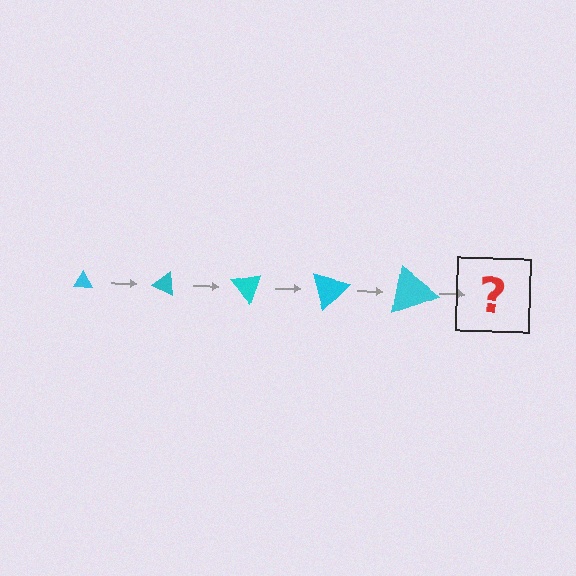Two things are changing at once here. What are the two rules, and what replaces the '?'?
The two rules are that the triangle grows larger each step and it rotates 25 degrees each step. The '?' should be a triangle, larger than the previous one and rotated 125 degrees from the start.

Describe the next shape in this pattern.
It should be a triangle, larger than the previous one and rotated 125 degrees from the start.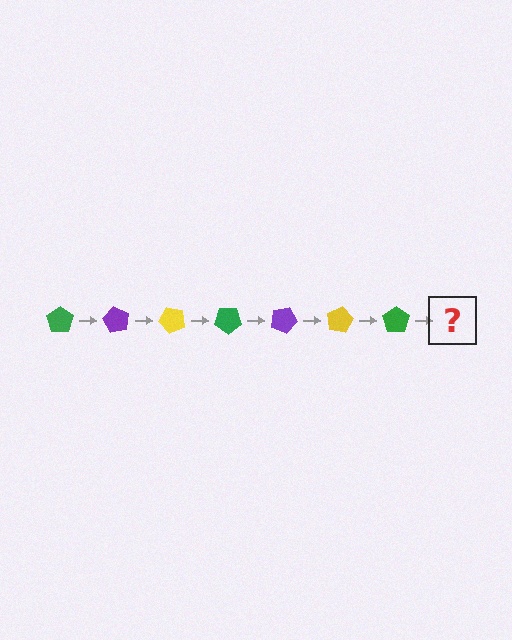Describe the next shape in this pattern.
It should be a purple pentagon, rotated 420 degrees from the start.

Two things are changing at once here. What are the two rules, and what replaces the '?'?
The two rules are that it rotates 60 degrees each step and the color cycles through green, purple, and yellow. The '?' should be a purple pentagon, rotated 420 degrees from the start.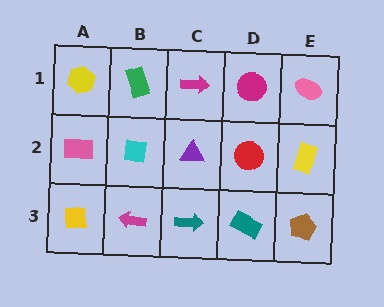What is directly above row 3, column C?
A purple triangle.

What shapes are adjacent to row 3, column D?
A red circle (row 2, column D), a teal arrow (row 3, column C), a brown pentagon (row 3, column E).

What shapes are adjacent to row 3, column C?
A purple triangle (row 2, column C), a magenta arrow (row 3, column B), a teal rectangle (row 3, column D).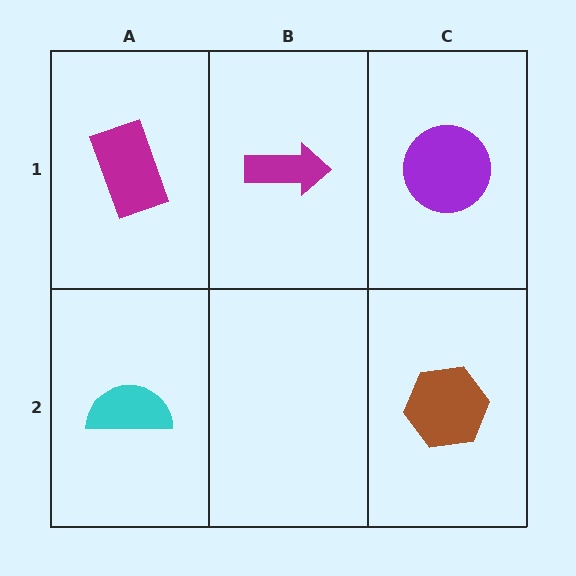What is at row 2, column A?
A cyan semicircle.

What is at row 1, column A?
A magenta rectangle.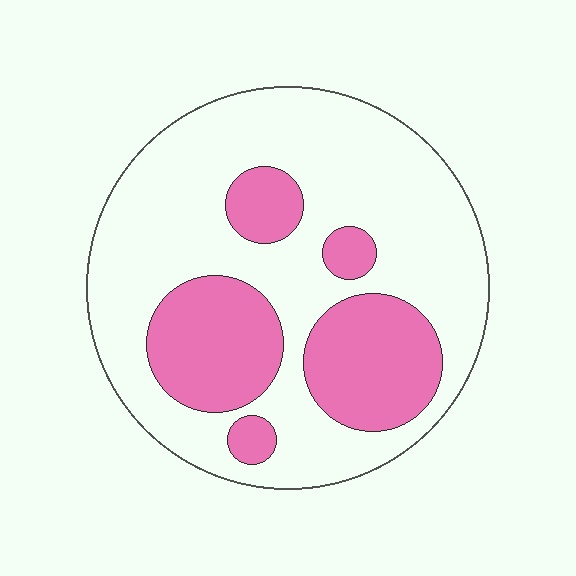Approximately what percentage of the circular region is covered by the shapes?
Approximately 30%.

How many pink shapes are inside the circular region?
5.